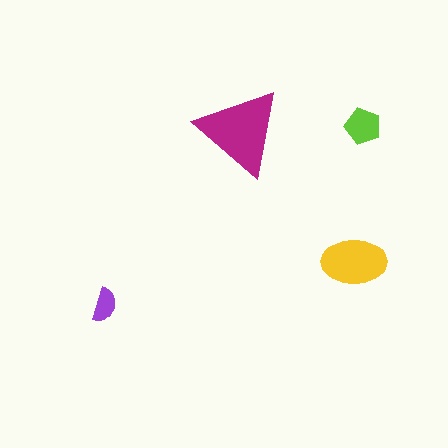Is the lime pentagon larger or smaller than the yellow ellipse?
Smaller.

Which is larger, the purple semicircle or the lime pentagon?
The lime pentagon.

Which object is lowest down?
The purple semicircle is bottommost.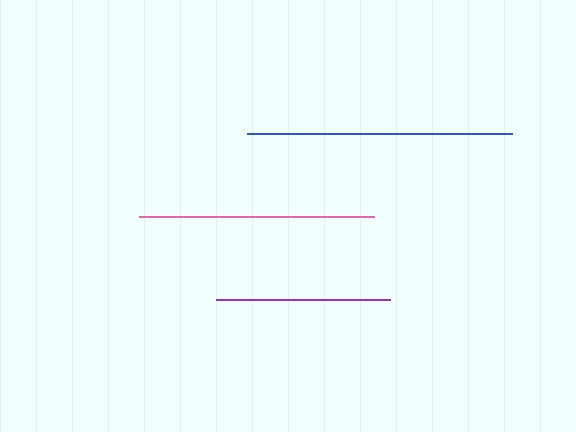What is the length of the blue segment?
The blue segment is approximately 265 pixels long.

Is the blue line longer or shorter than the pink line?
The blue line is longer than the pink line.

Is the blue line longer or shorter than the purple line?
The blue line is longer than the purple line.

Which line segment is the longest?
The blue line is the longest at approximately 265 pixels.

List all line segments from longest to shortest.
From longest to shortest: blue, pink, purple.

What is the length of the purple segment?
The purple segment is approximately 173 pixels long.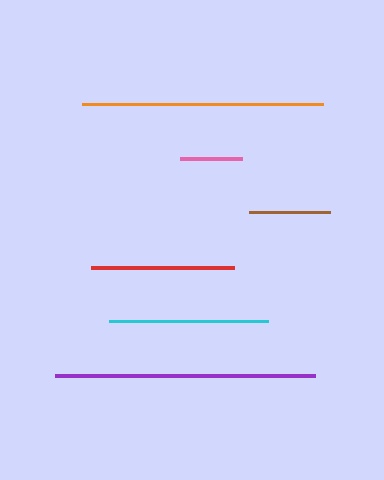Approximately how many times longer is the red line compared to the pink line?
The red line is approximately 2.3 times the length of the pink line.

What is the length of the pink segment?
The pink segment is approximately 62 pixels long.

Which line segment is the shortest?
The pink line is the shortest at approximately 62 pixels.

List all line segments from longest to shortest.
From longest to shortest: purple, orange, cyan, red, brown, pink.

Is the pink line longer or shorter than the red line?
The red line is longer than the pink line.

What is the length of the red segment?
The red segment is approximately 143 pixels long.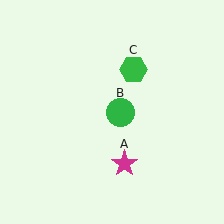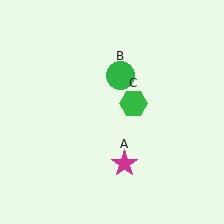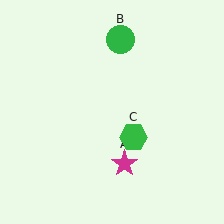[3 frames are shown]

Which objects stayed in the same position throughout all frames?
Magenta star (object A) remained stationary.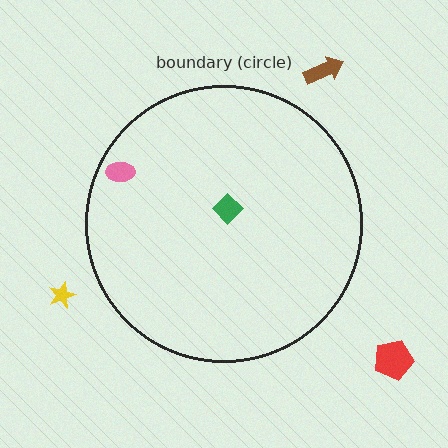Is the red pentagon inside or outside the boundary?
Outside.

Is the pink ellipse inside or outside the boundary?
Inside.